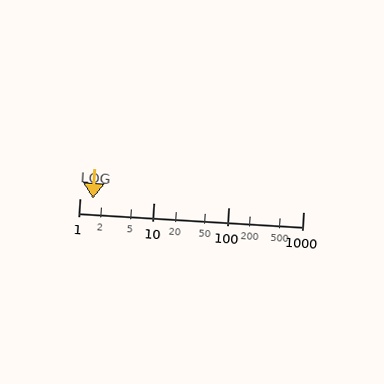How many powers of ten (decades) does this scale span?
The scale spans 3 decades, from 1 to 1000.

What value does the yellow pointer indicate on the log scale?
The pointer indicates approximately 1.5.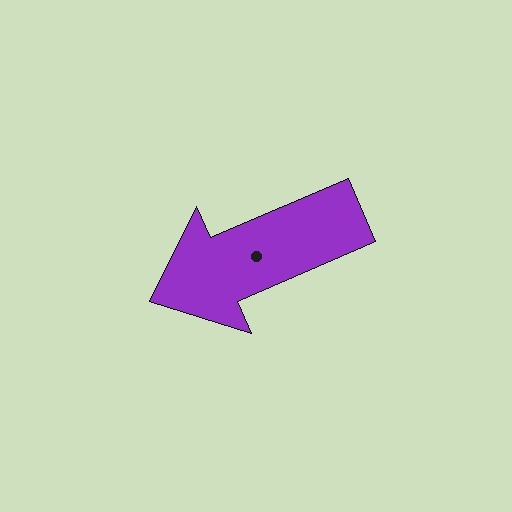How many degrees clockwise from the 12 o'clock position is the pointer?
Approximately 247 degrees.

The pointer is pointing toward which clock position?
Roughly 8 o'clock.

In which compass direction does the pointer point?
Southwest.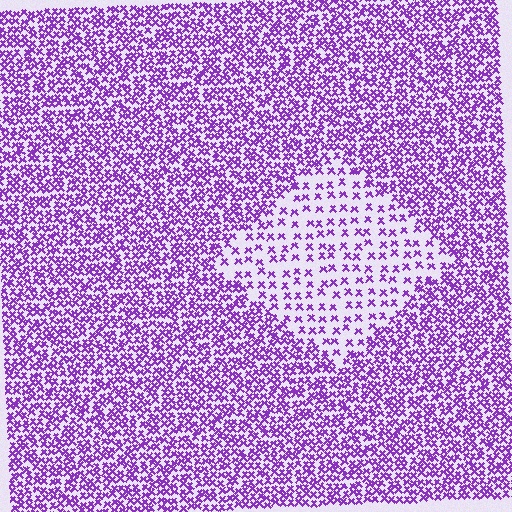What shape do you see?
I see a diamond.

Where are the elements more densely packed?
The elements are more densely packed outside the diamond boundary.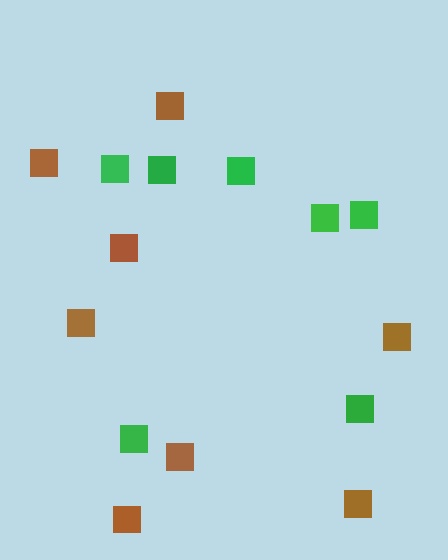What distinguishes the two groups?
There are 2 groups: one group of green squares (7) and one group of brown squares (8).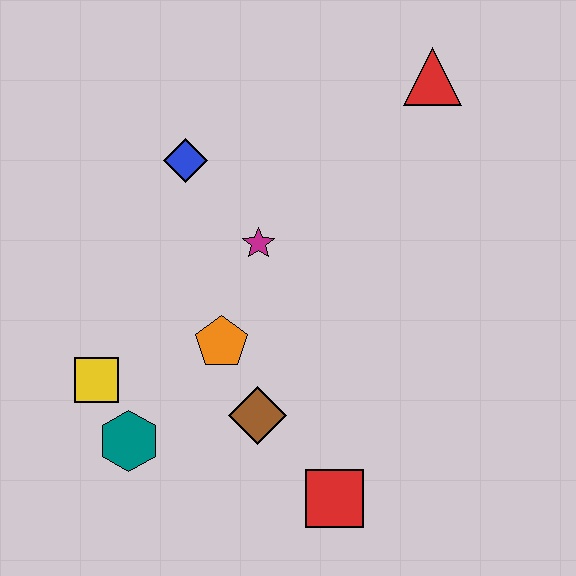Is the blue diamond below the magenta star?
No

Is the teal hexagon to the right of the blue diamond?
No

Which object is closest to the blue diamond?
The magenta star is closest to the blue diamond.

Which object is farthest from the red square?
The red triangle is farthest from the red square.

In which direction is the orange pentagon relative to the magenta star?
The orange pentagon is below the magenta star.